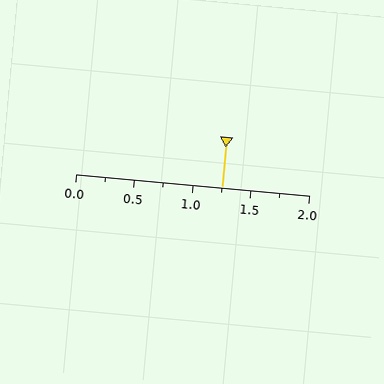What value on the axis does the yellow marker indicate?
The marker indicates approximately 1.25.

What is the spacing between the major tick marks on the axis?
The major ticks are spaced 0.5 apart.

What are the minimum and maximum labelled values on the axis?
The axis runs from 0.0 to 2.0.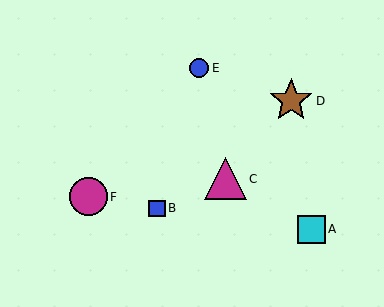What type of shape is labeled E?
Shape E is a blue circle.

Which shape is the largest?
The brown star (labeled D) is the largest.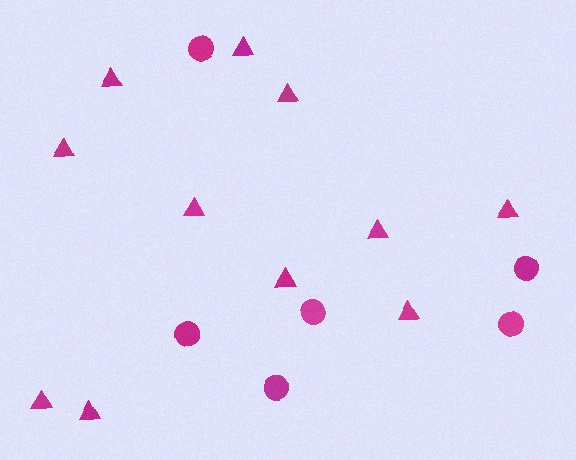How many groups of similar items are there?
There are 2 groups: one group of circles (6) and one group of triangles (11).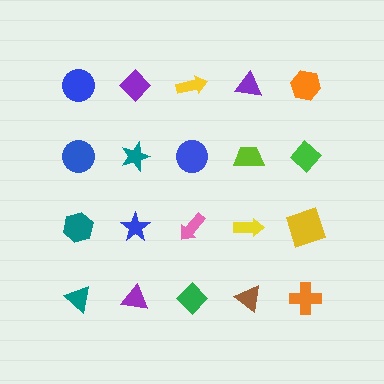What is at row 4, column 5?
An orange cross.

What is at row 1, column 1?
A blue circle.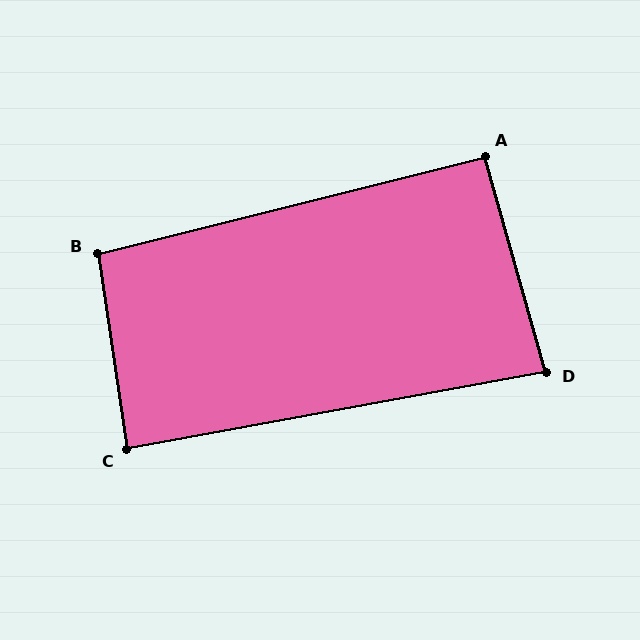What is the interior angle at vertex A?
Approximately 92 degrees (approximately right).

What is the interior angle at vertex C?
Approximately 88 degrees (approximately right).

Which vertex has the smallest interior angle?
D, at approximately 85 degrees.